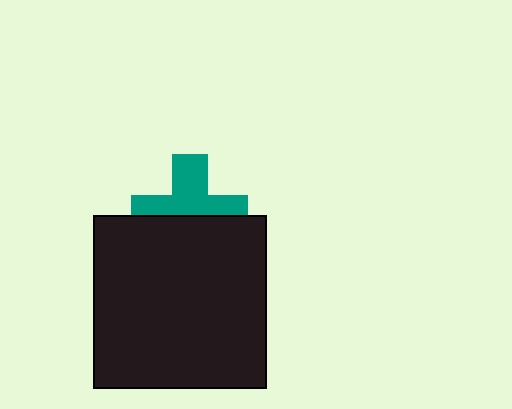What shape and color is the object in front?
The object in front is a black square.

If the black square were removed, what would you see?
You would see the complete teal cross.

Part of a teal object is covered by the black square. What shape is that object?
It is a cross.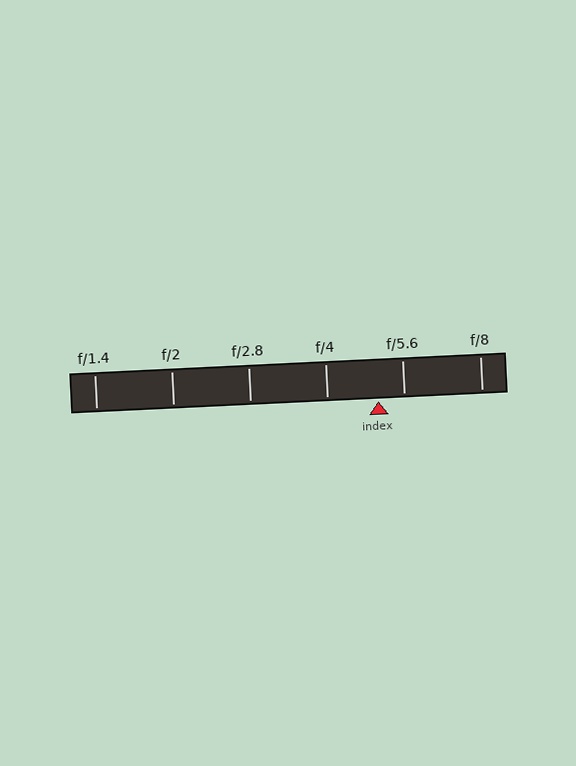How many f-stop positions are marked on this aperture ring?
There are 6 f-stop positions marked.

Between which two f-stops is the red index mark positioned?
The index mark is between f/4 and f/5.6.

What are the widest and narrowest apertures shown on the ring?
The widest aperture shown is f/1.4 and the narrowest is f/8.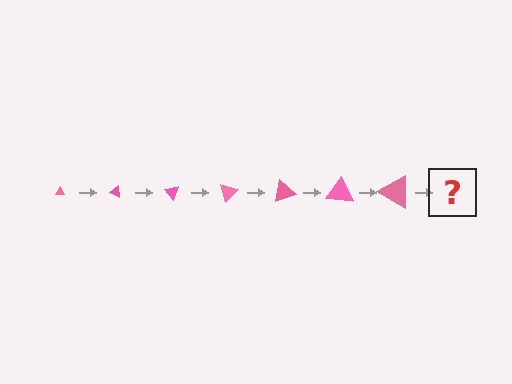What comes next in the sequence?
The next element should be a triangle, larger than the previous one and rotated 175 degrees from the start.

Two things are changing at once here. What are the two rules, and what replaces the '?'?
The two rules are that the triangle grows larger each step and it rotates 25 degrees each step. The '?' should be a triangle, larger than the previous one and rotated 175 degrees from the start.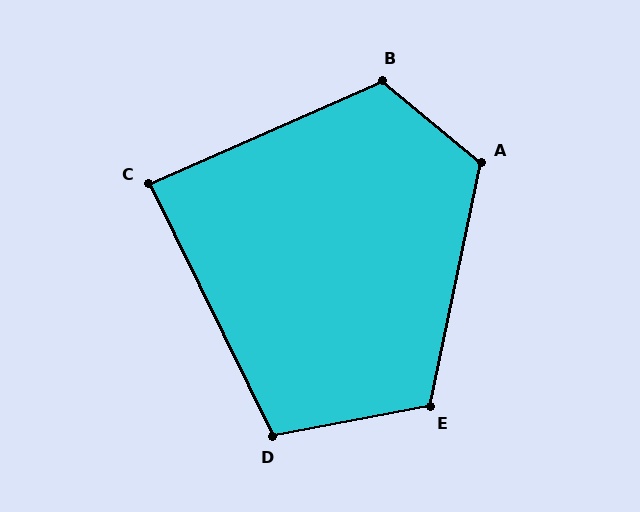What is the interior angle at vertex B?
Approximately 117 degrees (obtuse).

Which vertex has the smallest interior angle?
C, at approximately 88 degrees.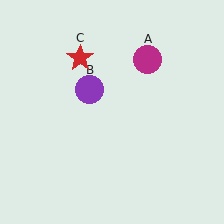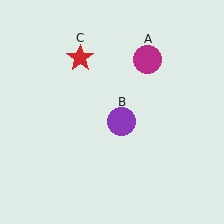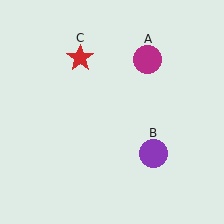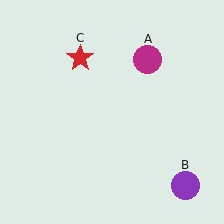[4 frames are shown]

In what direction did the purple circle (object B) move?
The purple circle (object B) moved down and to the right.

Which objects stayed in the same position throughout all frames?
Magenta circle (object A) and red star (object C) remained stationary.